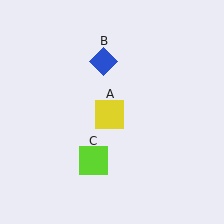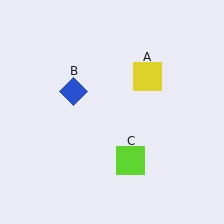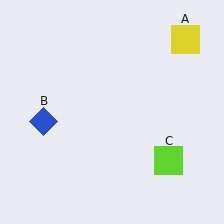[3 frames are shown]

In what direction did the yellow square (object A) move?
The yellow square (object A) moved up and to the right.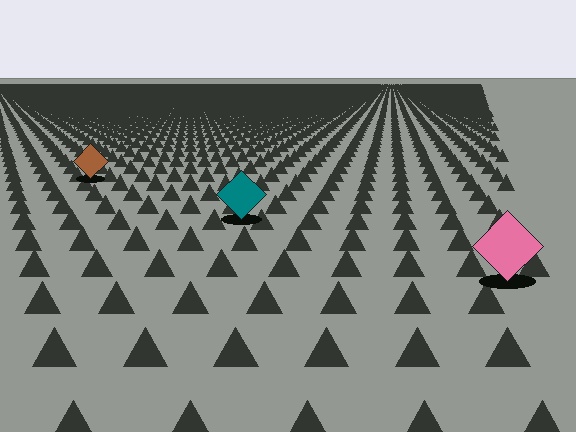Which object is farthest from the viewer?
The brown diamond is farthest from the viewer. It appears smaller and the ground texture around it is denser.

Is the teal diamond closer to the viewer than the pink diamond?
No. The pink diamond is closer — you can tell from the texture gradient: the ground texture is coarser near it.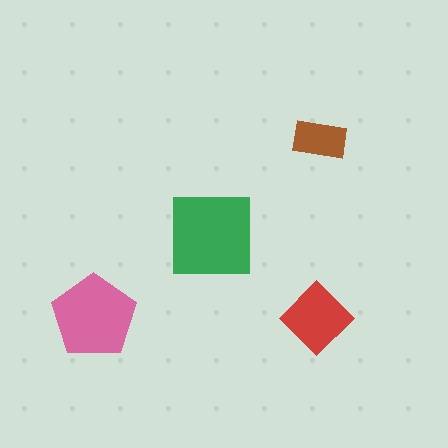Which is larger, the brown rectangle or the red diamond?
The red diamond.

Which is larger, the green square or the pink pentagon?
The green square.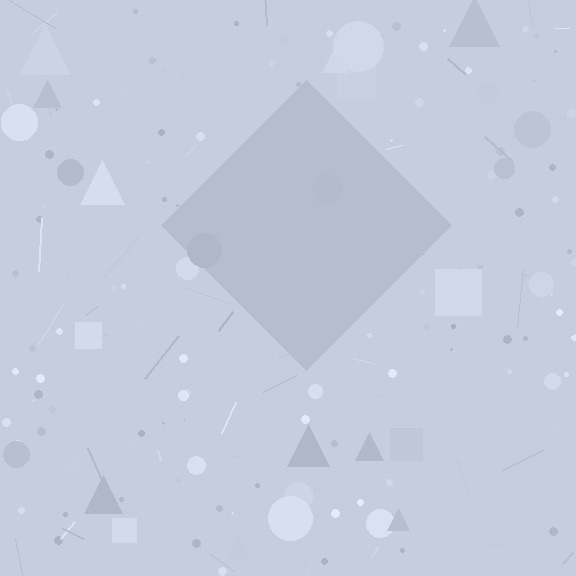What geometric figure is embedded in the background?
A diamond is embedded in the background.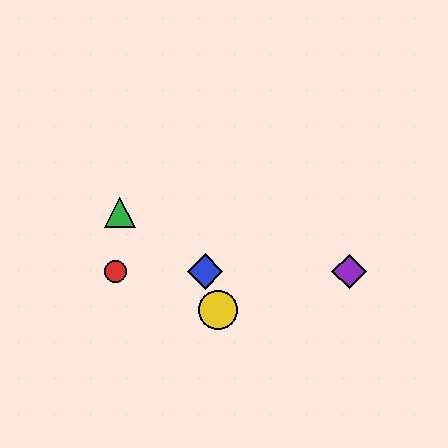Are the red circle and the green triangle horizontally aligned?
No, the red circle is at y≈272 and the green triangle is at y≈213.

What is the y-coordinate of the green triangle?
The green triangle is at y≈213.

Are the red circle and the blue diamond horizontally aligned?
Yes, both are at y≈272.